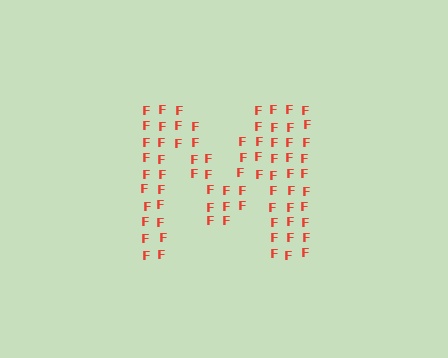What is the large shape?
The large shape is the letter M.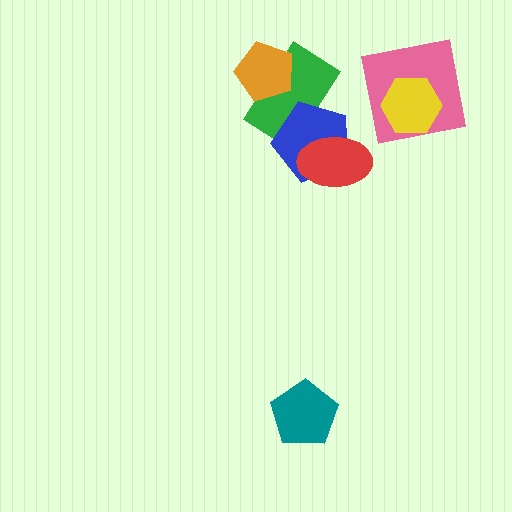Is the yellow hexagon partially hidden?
No, no other shape covers it.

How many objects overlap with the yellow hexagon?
1 object overlaps with the yellow hexagon.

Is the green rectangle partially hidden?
Yes, it is partially covered by another shape.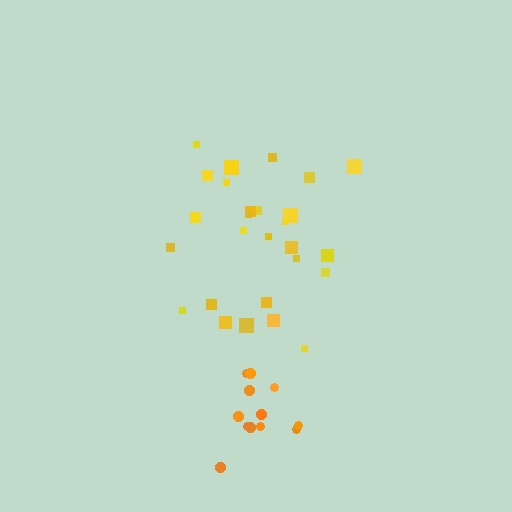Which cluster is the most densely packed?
Orange.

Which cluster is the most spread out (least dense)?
Yellow.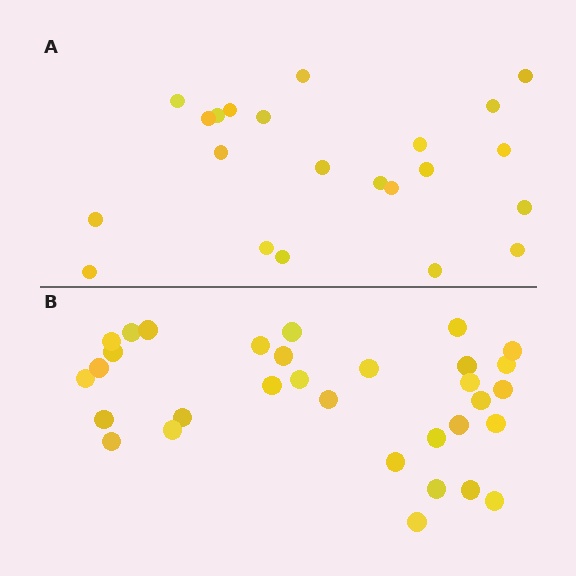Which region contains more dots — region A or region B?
Region B (the bottom region) has more dots.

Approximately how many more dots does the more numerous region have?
Region B has roughly 10 or so more dots than region A.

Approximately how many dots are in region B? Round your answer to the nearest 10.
About 30 dots. (The exact count is 32, which rounds to 30.)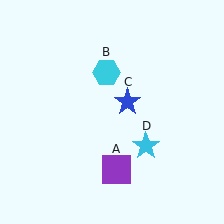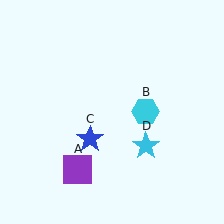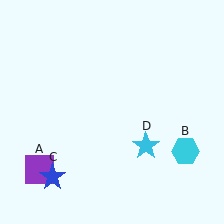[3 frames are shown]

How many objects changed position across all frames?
3 objects changed position: purple square (object A), cyan hexagon (object B), blue star (object C).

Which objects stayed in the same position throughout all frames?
Cyan star (object D) remained stationary.